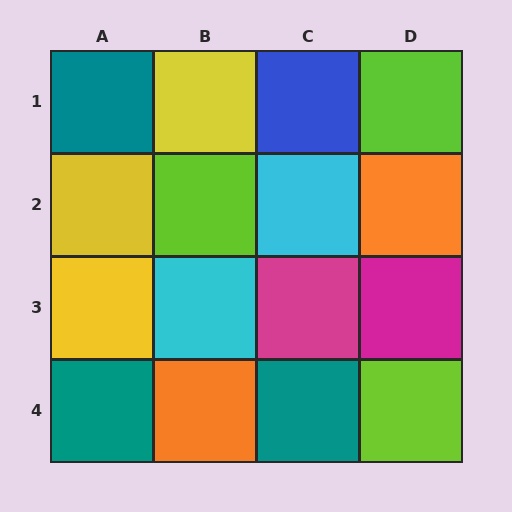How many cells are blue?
1 cell is blue.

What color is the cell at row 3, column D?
Magenta.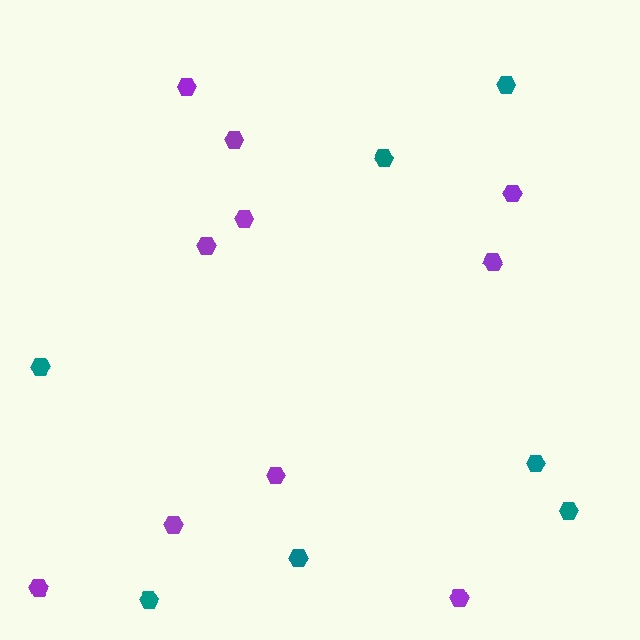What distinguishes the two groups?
There are 2 groups: one group of purple hexagons (10) and one group of teal hexagons (7).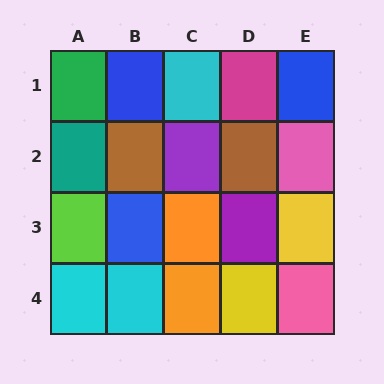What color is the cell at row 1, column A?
Green.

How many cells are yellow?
2 cells are yellow.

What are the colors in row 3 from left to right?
Lime, blue, orange, purple, yellow.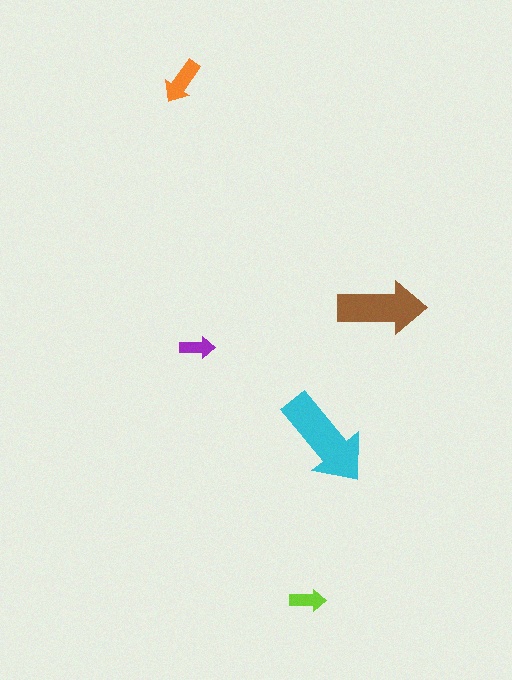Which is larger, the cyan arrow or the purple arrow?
The cyan one.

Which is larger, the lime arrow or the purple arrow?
The lime one.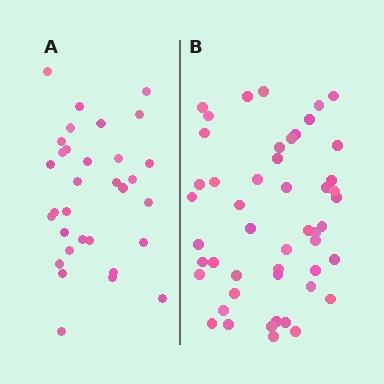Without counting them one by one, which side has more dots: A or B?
Region B (the right region) has more dots.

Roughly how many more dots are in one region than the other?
Region B has approximately 15 more dots than region A.